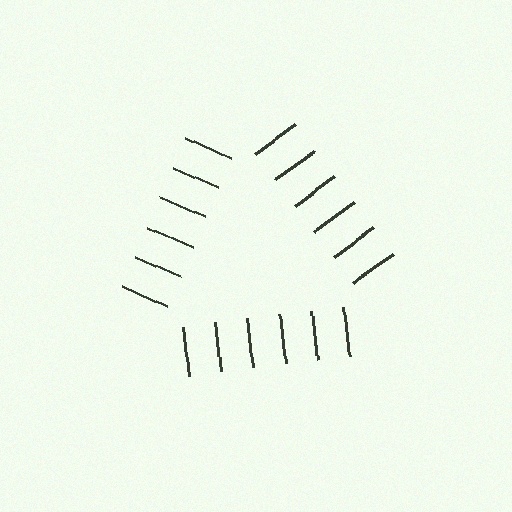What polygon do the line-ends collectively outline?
An illusory triangle — the line segments terminate on its edges but no continuous stroke is drawn.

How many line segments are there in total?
18 — 6 along each of the 3 edges.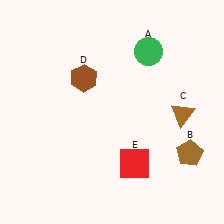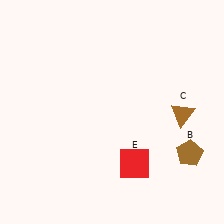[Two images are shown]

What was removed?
The green circle (A), the brown hexagon (D) were removed in Image 2.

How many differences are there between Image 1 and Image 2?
There are 2 differences between the two images.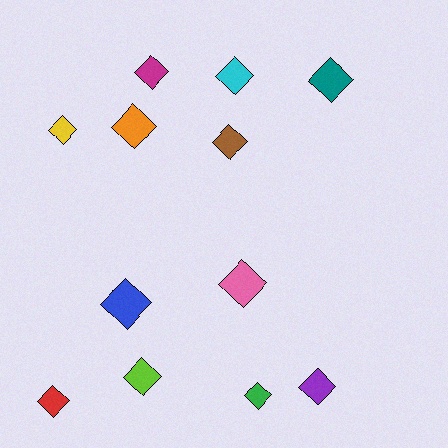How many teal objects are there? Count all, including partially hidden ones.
There is 1 teal object.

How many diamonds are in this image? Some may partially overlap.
There are 12 diamonds.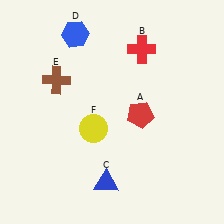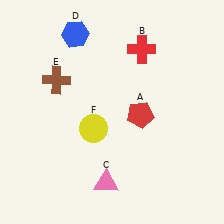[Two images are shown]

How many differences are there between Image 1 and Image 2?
There is 1 difference between the two images.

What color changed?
The triangle (C) changed from blue in Image 1 to pink in Image 2.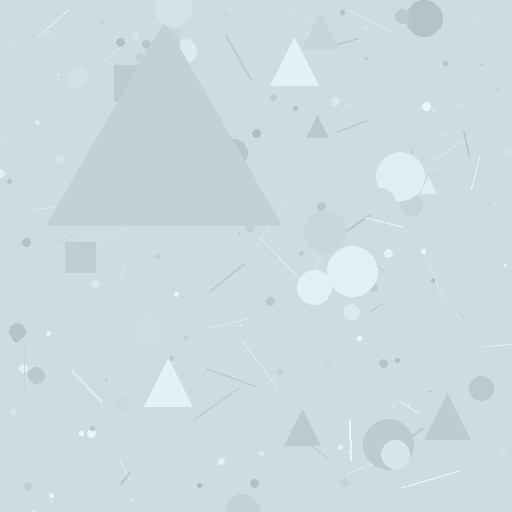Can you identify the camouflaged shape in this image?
The camouflaged shape is a triangle.